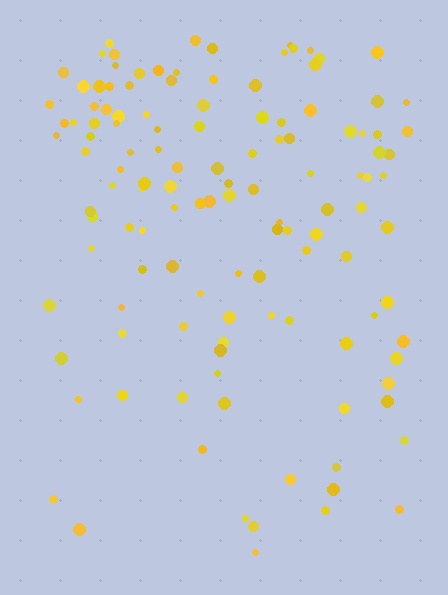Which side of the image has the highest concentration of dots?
The top.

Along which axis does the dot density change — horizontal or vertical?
Vertical.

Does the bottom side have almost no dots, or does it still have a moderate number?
Still a moderate number, just noticeably fewer than the top.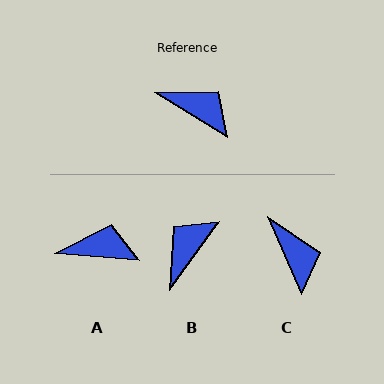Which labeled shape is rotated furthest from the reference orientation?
B, about 86 degrees away.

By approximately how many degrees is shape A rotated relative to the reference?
Approximately 27 degrees counter-clockwise.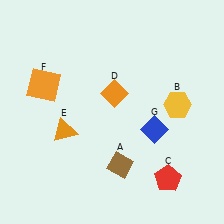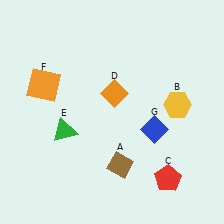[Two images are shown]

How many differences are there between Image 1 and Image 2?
There is 1 difference between the two images.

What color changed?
The triangle (E) changed from orange in Image 1 to green in Image 2.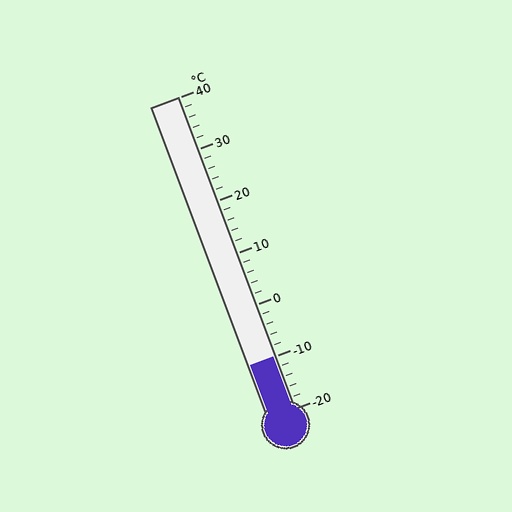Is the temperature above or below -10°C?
The temperature is at -10°C.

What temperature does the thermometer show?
The thermometer shows approximately -10°C.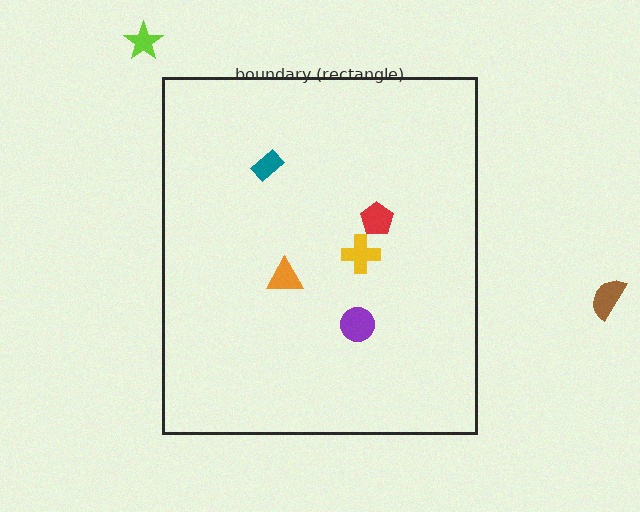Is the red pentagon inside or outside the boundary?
Inside.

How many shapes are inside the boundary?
5 inside, 2 outside.